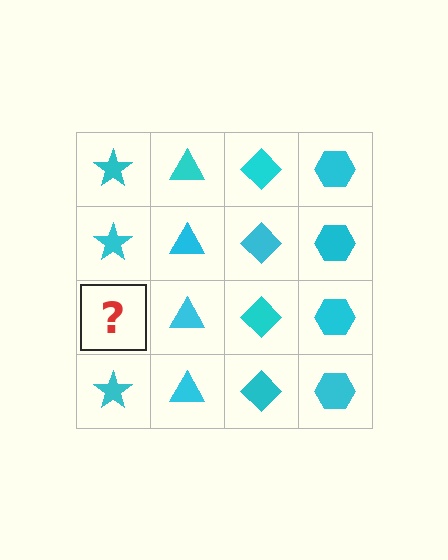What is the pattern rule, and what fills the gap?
The rule is that each column has a consistent shape. The gap should be filled with a cyan star.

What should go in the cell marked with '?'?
The missing cell should contain a cyan star.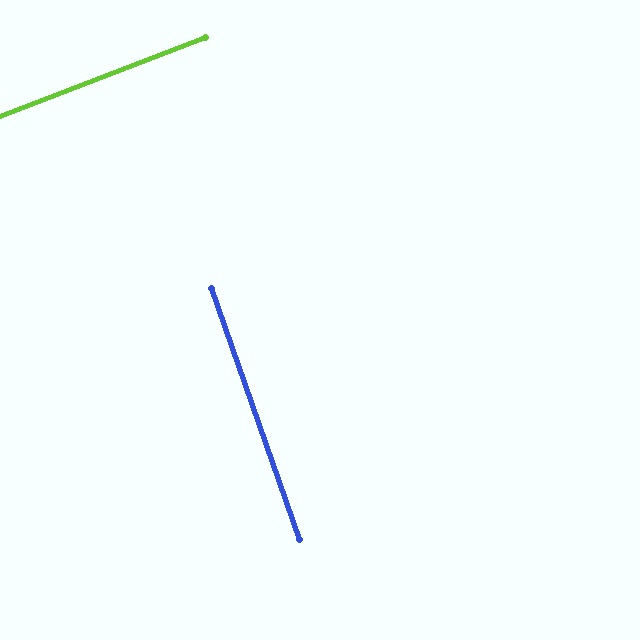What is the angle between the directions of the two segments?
Approximately 88 degrees.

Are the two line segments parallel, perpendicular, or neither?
Perpendicular — they meet at approximately 88°.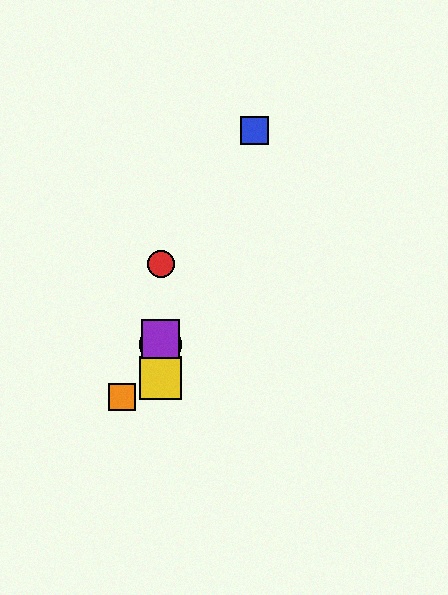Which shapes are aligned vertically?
The red circle, the green circle, the yellow square, the purple square are aligned vertically.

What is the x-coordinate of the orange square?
The orange square is at x≈122.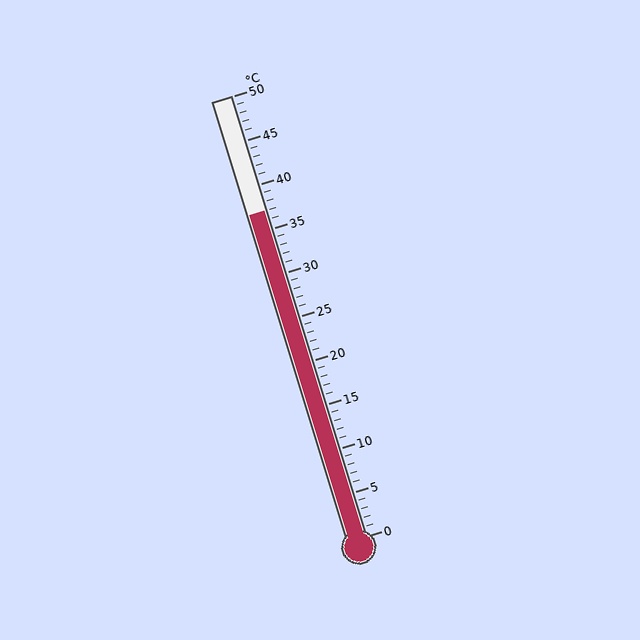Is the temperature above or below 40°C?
The temperature is below 40°C.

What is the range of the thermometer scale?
The thermometer scale ranges from 0°C to 50°C.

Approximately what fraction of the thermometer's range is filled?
The thermometer is filled to approximately 75% of its range.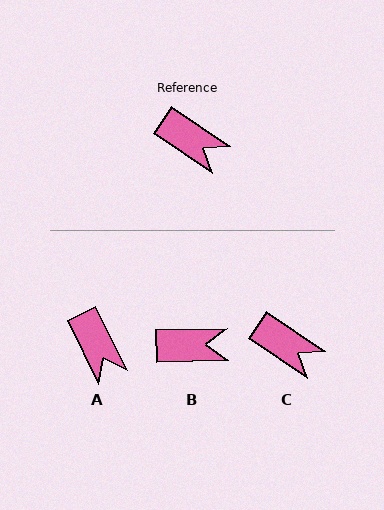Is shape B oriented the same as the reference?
No, it is off by about 35 degrees.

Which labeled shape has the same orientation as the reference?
C.